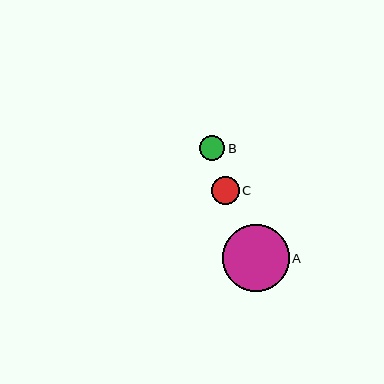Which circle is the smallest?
Circle B is the smallest with a size of approximately 26 pixels.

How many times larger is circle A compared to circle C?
Circle A is approximately 2.4 times the size of circle C.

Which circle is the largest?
Circle A is the largest with a size of approximately 67 pixels.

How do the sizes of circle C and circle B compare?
Circle C and circle B are approximately the same size.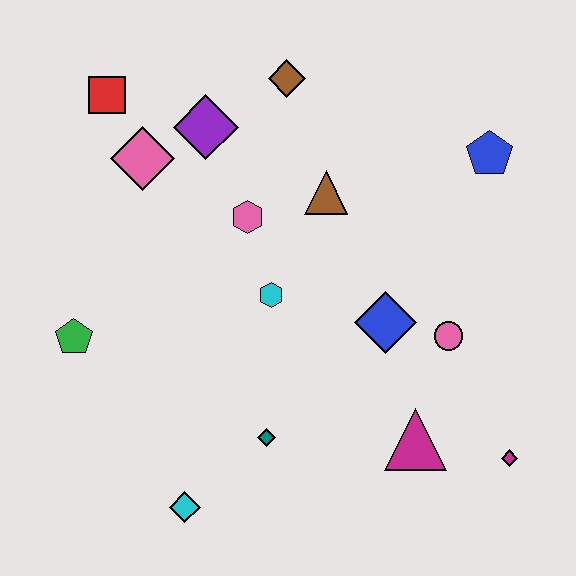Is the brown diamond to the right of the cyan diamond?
Yes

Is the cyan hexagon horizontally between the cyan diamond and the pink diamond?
No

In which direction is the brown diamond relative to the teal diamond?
The brown diamond is above the teal diamond.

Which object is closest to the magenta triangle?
The magenta diamond is closest to the magenta triangle.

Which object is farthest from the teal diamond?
The red square is farthest from the teal diamond.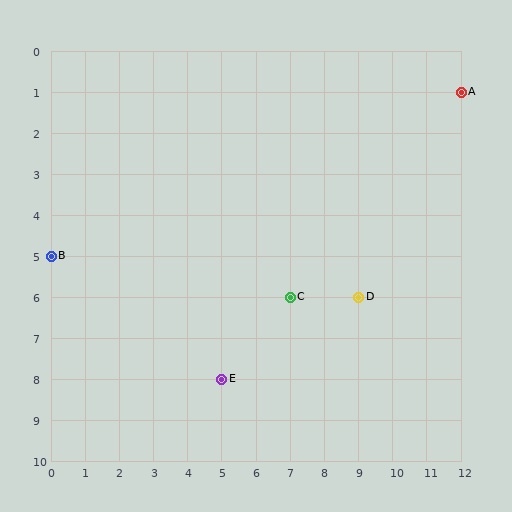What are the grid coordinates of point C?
Point C is at grid coordinates (7, 6).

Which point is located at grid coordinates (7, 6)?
Point C is at (7, 6).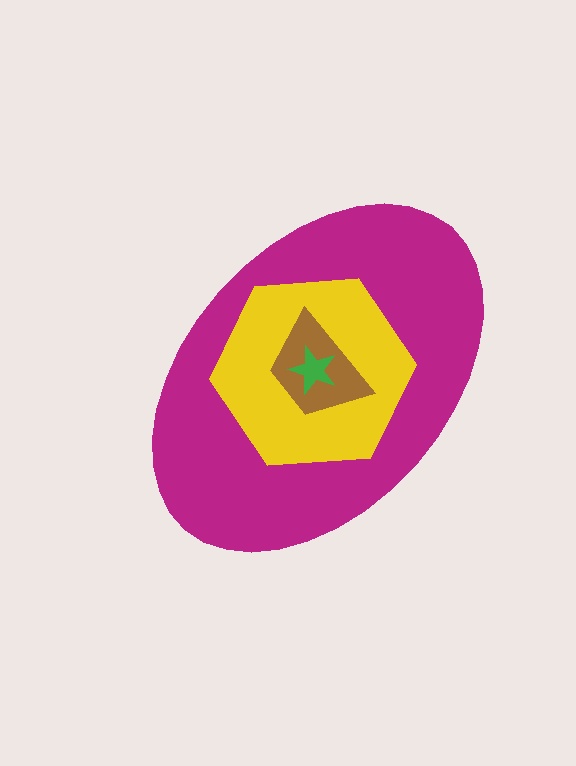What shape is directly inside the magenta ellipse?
The yellow hexagon.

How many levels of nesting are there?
4.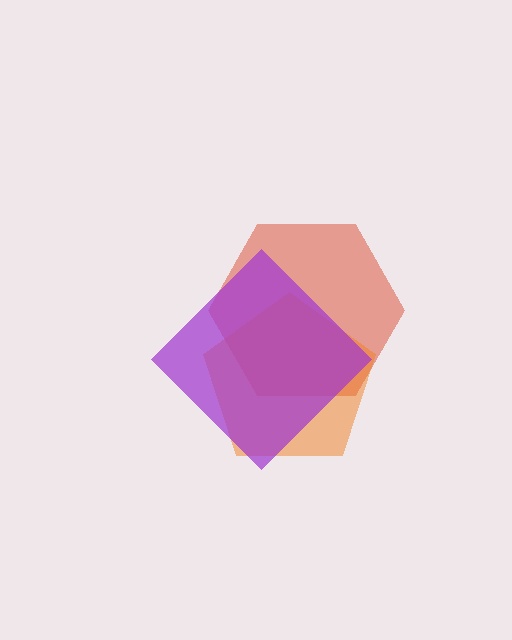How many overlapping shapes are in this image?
There are 3 overlapping shapes in the image.